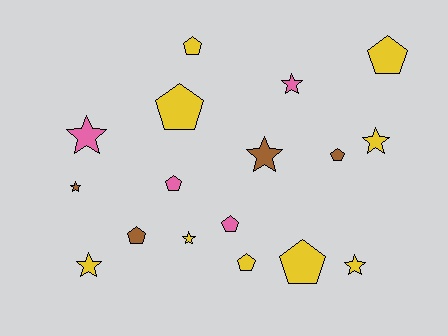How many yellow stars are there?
There are 4 yellow stars.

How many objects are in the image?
There are 17 objects.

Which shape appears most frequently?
Pentagon, with 9 objects.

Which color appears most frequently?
Yellow, with 9 objects.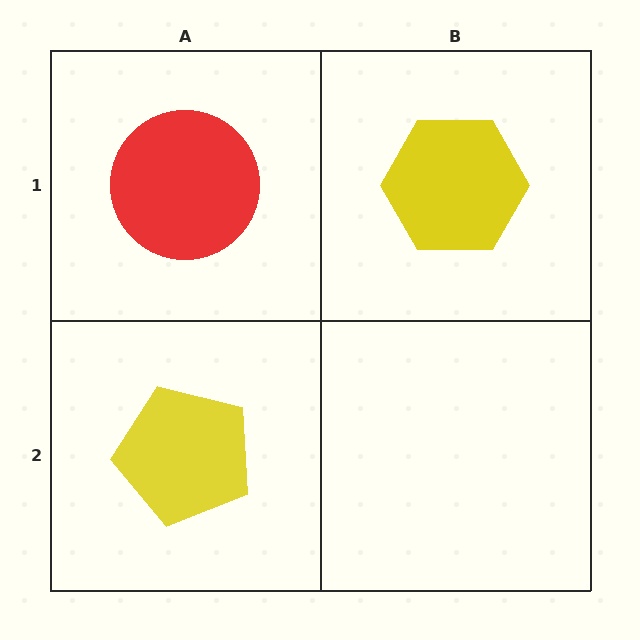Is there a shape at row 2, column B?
No, that cell is empty.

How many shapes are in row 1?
2 shapes.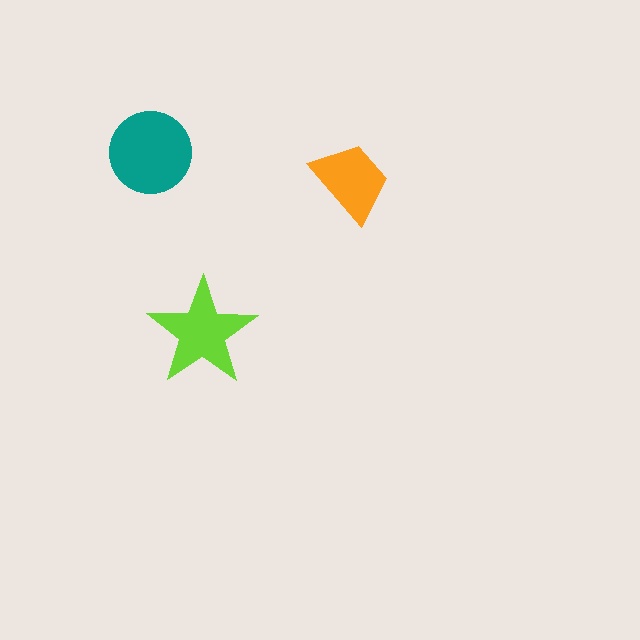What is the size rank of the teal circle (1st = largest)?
1st.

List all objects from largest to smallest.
The teal circle, the lime star, the orange trapezoid.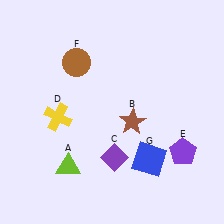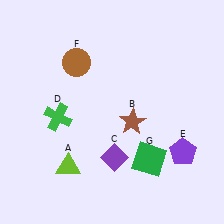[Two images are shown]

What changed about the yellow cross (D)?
In Image 1, D is yellow. In Image 2, it changed to green.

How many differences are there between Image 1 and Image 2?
There are 2 differences between the two images.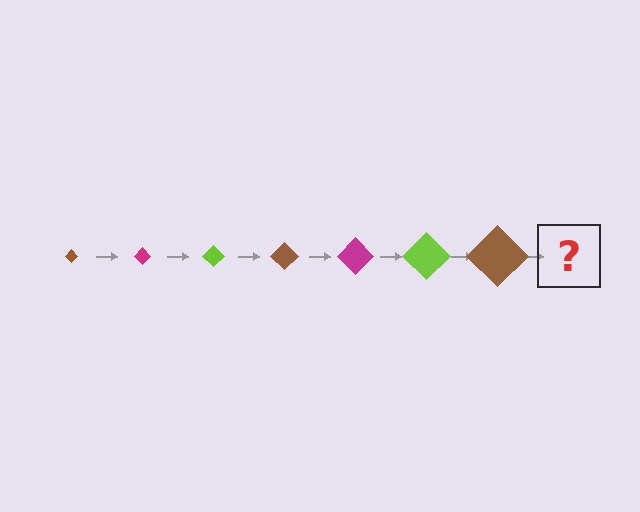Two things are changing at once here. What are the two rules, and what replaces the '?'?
The two rules are that the diamond grows larger each step and the color cycles through brown, magenta, and lime. The '?' should be a magenta diamond, larger than the previous one.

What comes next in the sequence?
The next element should be a magenta diamond, larger than the previous one.